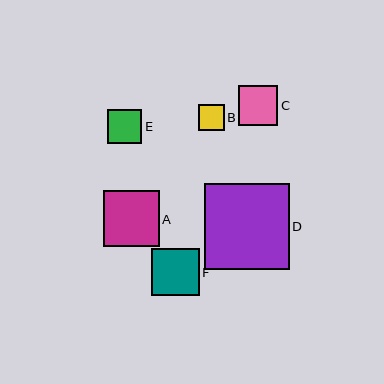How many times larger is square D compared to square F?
Square D is approximately 1.8 times the size of square F.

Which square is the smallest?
Square B is the smallest with a size of approximately 26 pixels.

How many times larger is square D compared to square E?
Square D is approximately 2.5 times the size of square E.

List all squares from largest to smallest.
From largest to smallest: D, A, F, C, E, B.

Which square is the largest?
Square D is the largest with a size of approximately 85 pixels.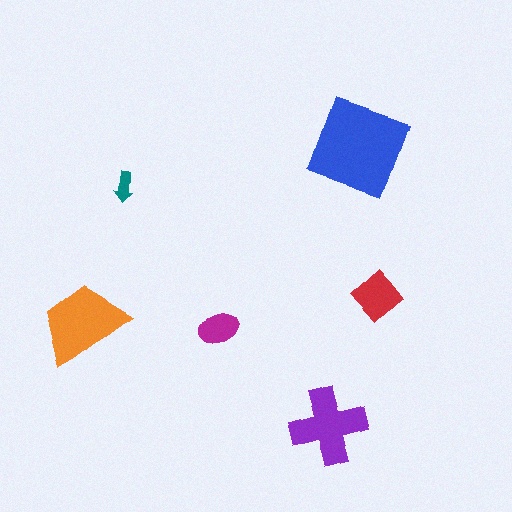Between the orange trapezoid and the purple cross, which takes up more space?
The orange trapezoid.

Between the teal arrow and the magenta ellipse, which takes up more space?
The magenta ellipse.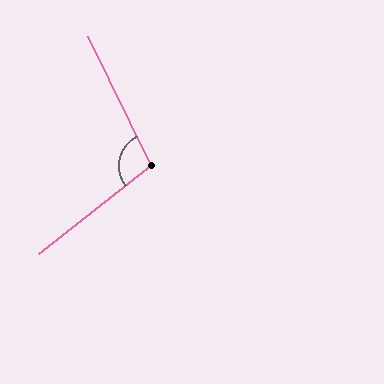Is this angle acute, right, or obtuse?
It is obtuse.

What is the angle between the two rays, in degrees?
Approximately 102 degrees.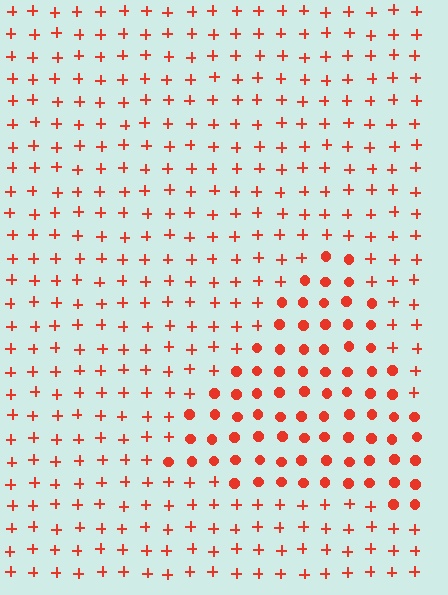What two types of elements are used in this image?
The image uses circles inside the triangle region and plus signs outside it.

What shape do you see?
I see a triangle.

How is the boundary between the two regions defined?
The boundary is defined by a change in element shape: circles inside vs. plus signs outside. All elements share the same color and spacing.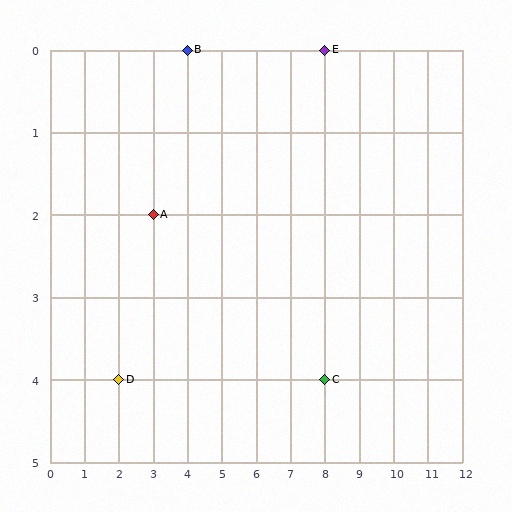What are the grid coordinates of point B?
Point B is at grid coordinates (4, 0).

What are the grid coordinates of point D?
Point D is at grid coordinates (2, 4).